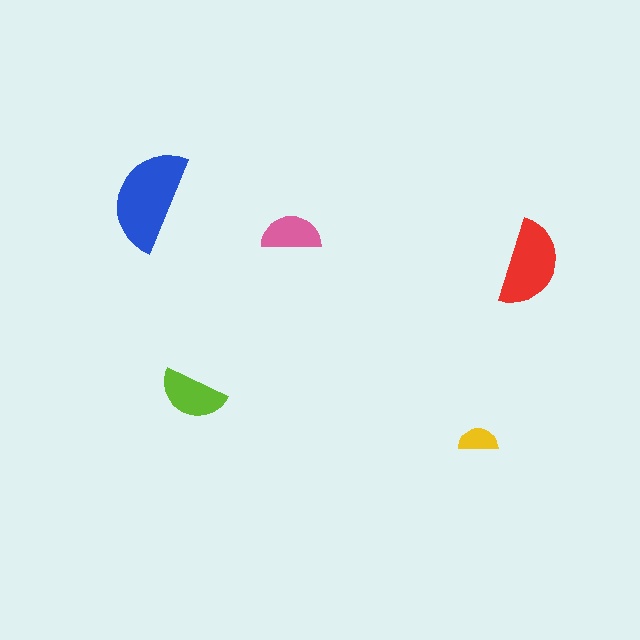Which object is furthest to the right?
The red semicircle is rightmost.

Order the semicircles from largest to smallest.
the blue one, the red one, the lime one, the pink one, the yellow one.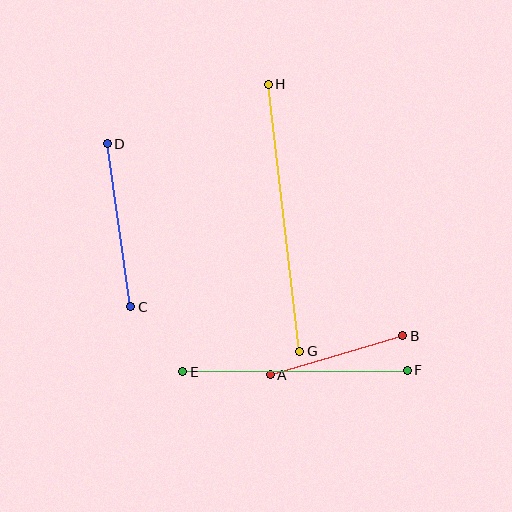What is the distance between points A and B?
The distance is approximately 138 pixels.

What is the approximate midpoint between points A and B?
The midpoint is at approximately (336, 355) pixels.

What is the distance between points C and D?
The distance is approximately 165 pixels.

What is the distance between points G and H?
The distance is approximately 269 pixels.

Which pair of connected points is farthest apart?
Points G and H are farthest apart.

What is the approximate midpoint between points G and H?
The midpoint is at approximately (284, 218) pixels.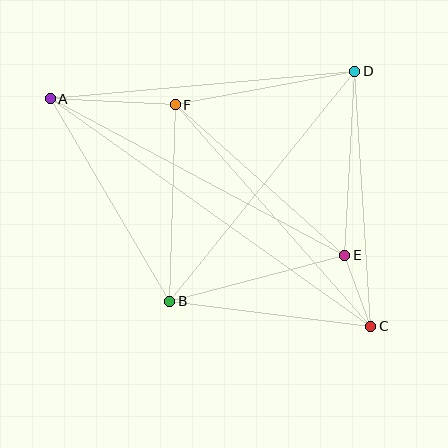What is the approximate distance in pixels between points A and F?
The distance between A and F is approximately 125 pixels.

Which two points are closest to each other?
Points C and E are closest to each other.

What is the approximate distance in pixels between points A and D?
The distance between A and D is approximately 306 pixels.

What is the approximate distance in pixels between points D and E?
The distance between D and E is approximately 184 pixels.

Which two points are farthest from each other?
Points A and C are farthest from each other.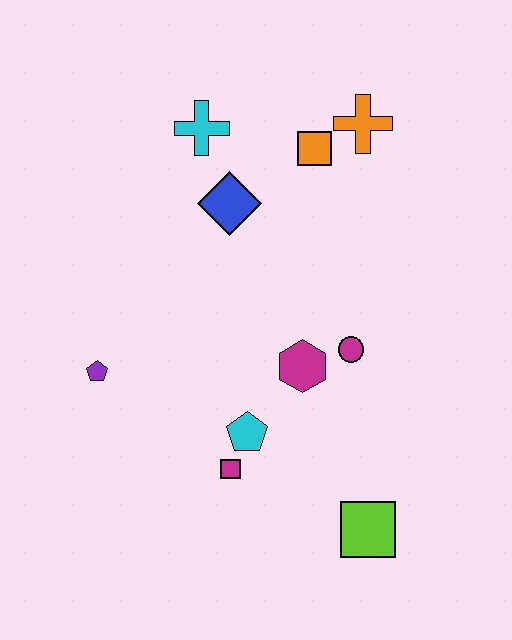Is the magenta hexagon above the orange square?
No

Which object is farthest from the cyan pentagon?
The orange cross is farthest from the cyan pentagon.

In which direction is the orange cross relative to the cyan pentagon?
The orange cross is above the cyan pentagon.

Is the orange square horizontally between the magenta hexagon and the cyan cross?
No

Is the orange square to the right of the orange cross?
No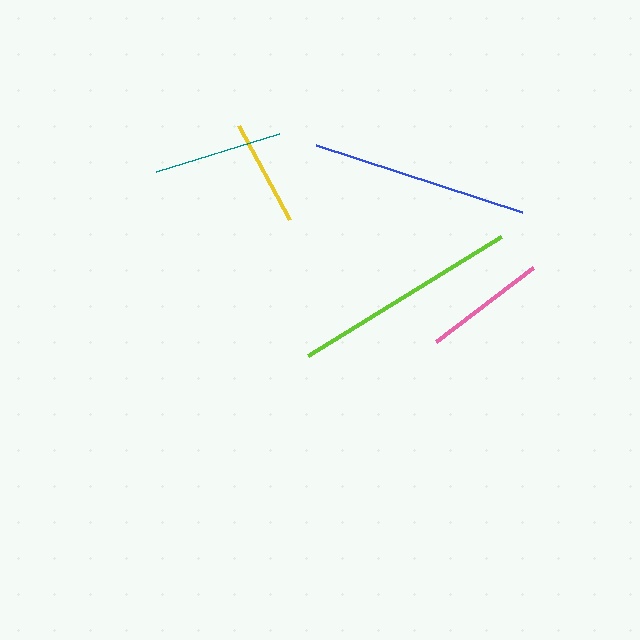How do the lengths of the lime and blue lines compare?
The lime and blue lines are approximately the same length.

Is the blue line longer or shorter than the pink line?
The blue line is longer than the pink line.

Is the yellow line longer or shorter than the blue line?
The blue line is longer than the yellow line.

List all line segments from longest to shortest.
From longest to shortest: lime, blue, teal, pink, yellow.